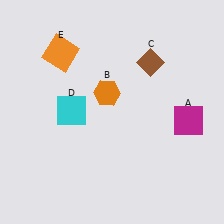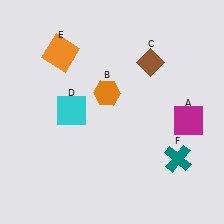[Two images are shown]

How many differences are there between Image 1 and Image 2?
There is 1 difference between the two images.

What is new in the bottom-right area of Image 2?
A teal cross (F) was added in the bottom-right area of Image 2.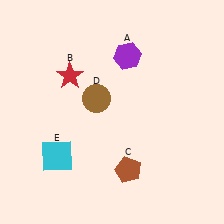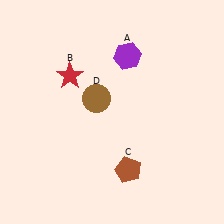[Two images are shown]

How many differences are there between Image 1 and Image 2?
There is 1 difference between the two images.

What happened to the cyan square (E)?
The cyan square (E) was removed in Image 2. It was in the bottom-left area of Image 1.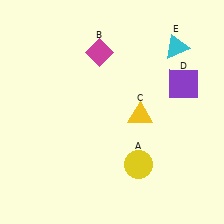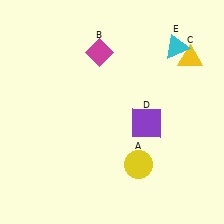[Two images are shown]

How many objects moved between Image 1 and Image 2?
2 objects moved between the two images.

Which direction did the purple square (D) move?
The purple square (D) moved down.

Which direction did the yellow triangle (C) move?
The yellow triangle (C) moved up.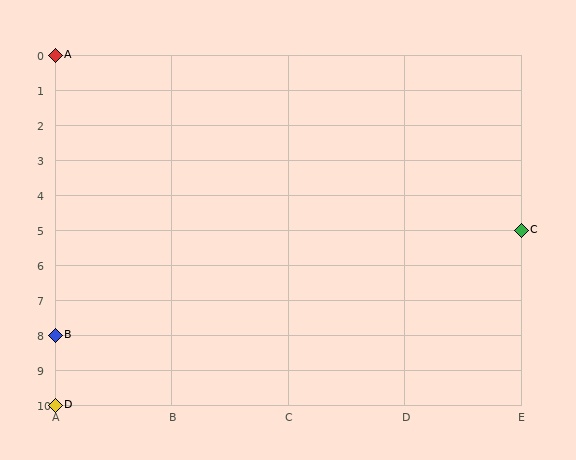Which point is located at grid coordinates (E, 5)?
Point C is at (E, 5).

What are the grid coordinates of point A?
Point A is at grid coordinates (A, 0).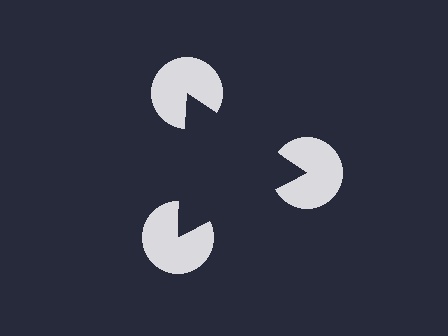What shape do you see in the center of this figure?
An illusory triangle — its edges are inferred from the aligned wedge cuts in the pac-man discs, not physically drawn.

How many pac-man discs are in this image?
There are 3 — one at each vertex of the illusory triangle.